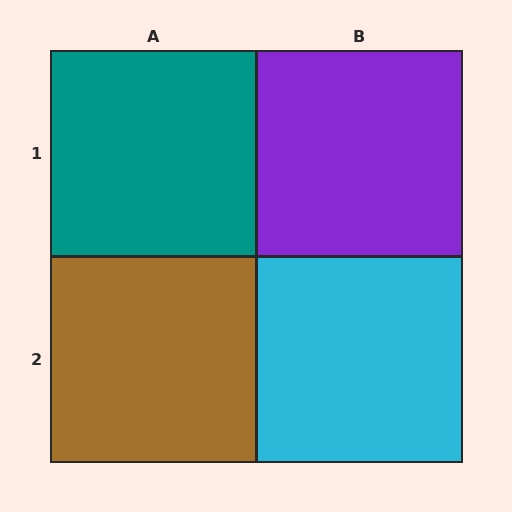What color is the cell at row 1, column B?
Purple.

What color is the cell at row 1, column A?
Teal.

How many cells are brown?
1 cell is brown.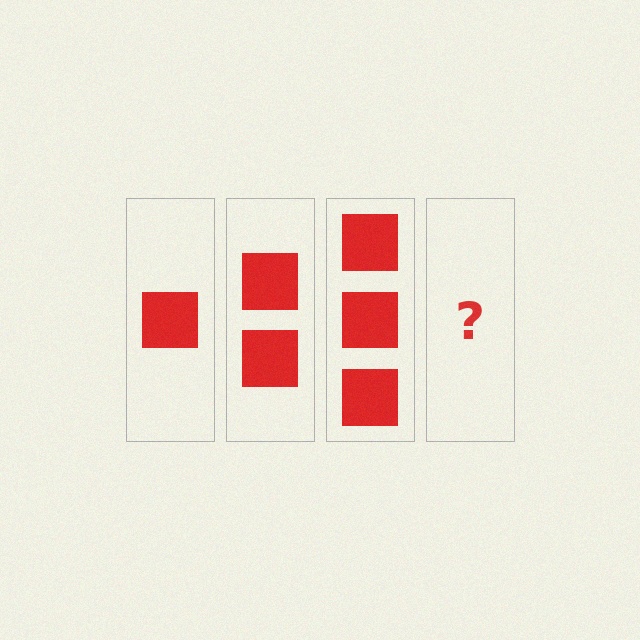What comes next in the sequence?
The next element should be 4 squares.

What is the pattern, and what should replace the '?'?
The pattern is that each step adds one more square. The '?' should be 4 squares.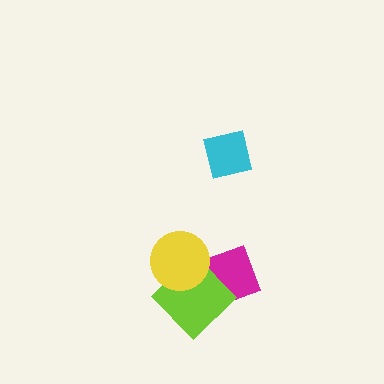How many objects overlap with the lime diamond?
2 objects overlap with the lime diamond.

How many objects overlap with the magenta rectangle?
2 objects overlap with the magenta rectangle.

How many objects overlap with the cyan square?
0 objects overlap with the cyan square.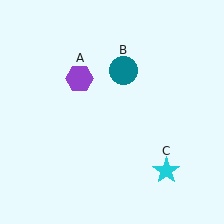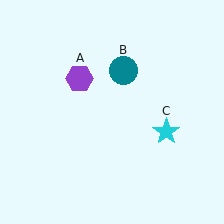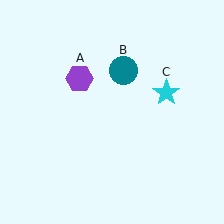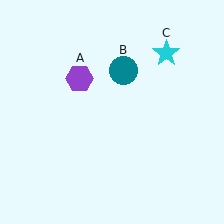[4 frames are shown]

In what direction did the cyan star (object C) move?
The cyan star (object C) moved up.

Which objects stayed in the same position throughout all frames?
Purple hexagon (object A) and teal circle (object B) remained stationary.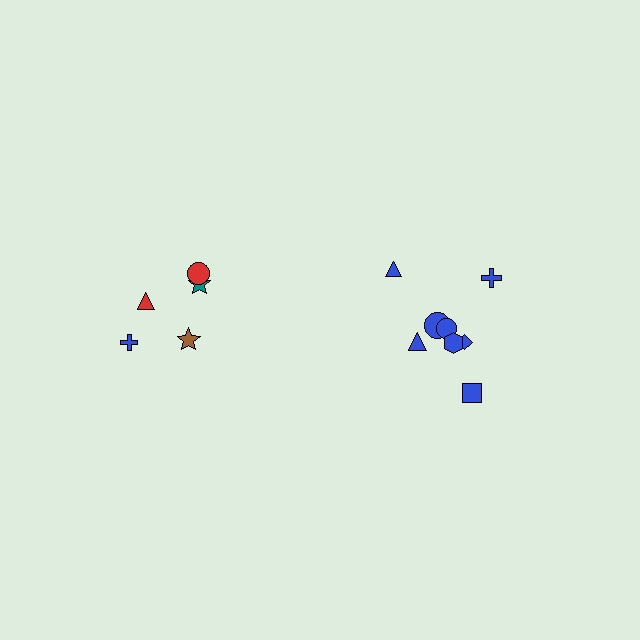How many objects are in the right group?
There are 8 objects.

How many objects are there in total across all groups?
There are 13 objects.